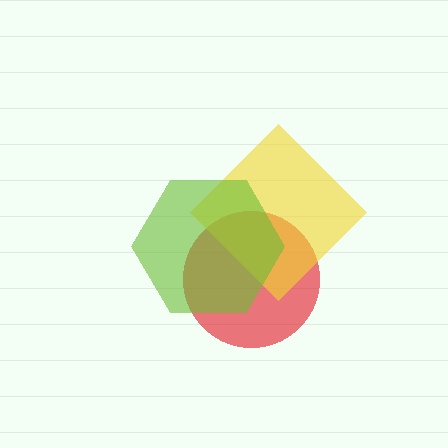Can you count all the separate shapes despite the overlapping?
Yes, there are 3 separate shapes.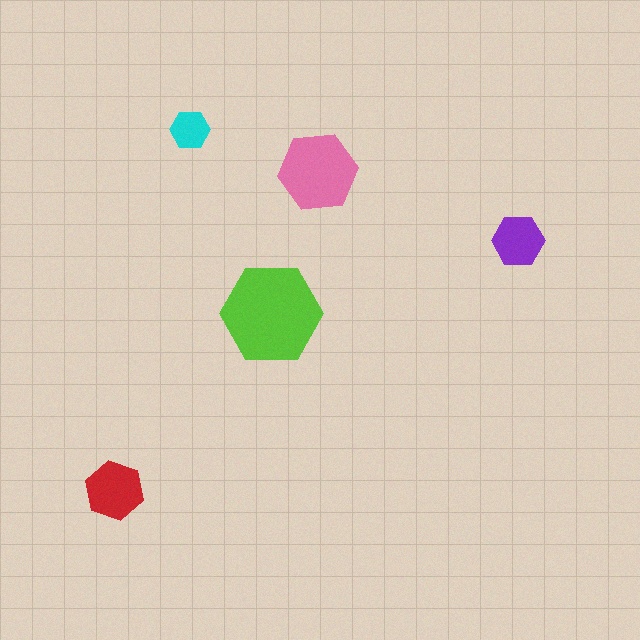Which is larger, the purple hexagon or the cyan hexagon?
The purple one.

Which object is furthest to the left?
The red hexagon is leftmost.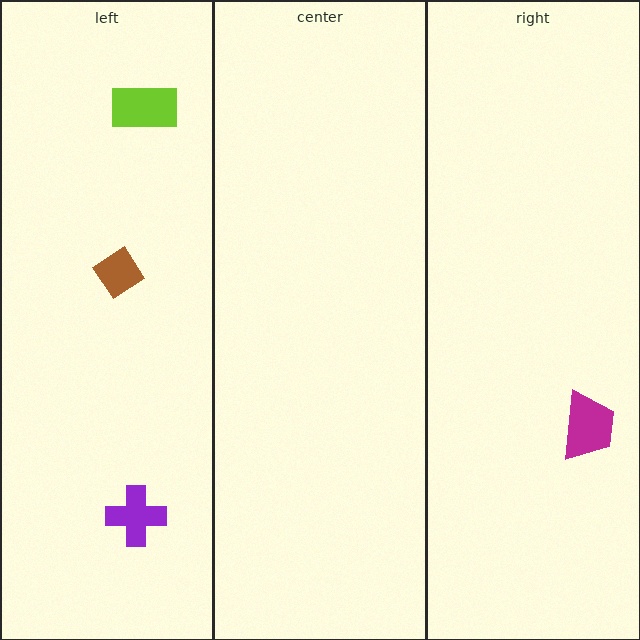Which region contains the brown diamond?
The left region.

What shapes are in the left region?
The purple cross, the lime rectangle, the brown diamond.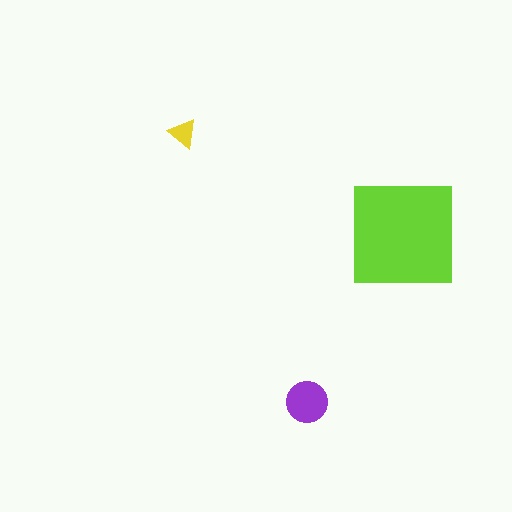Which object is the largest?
The lime square.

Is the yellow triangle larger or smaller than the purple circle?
Smaller.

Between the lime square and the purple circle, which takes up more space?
The lime square.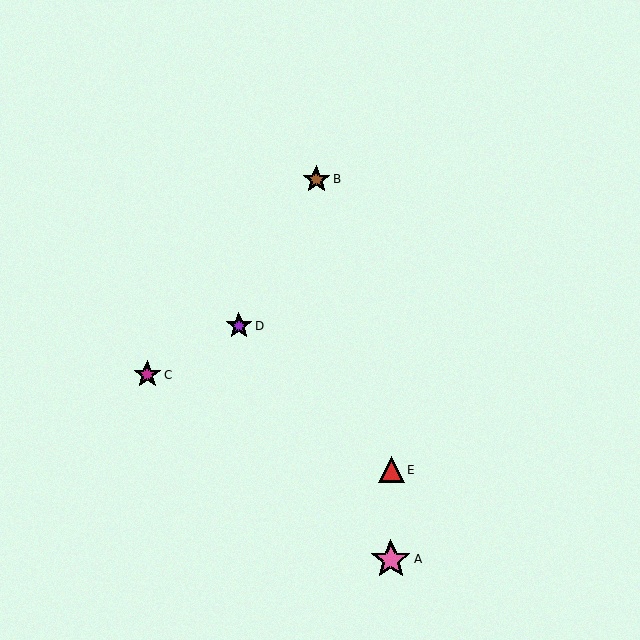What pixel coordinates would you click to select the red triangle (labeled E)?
Click at (391, 470) to select the red triangle E.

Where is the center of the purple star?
The center of the purple star is at (239, 326).